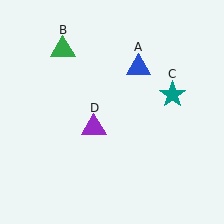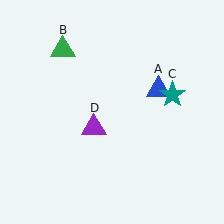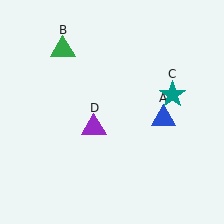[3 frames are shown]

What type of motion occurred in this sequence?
The blue triangle (object A) rotated clockwise around the center of the scene.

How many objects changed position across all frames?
1 object changed position: blue triangle (object A).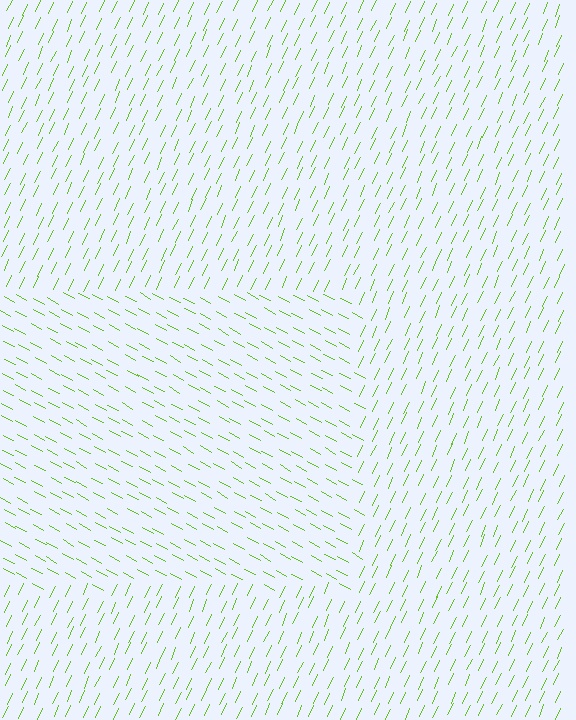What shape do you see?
I see a rectangle.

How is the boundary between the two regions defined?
The boundary is defined purely by a change in line orientation (approximately 86 degrees difference). All lines are the same color and thickness.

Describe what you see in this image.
The image is filled with small lime line segments. A rectangle region in the image has lines oriented differently from the surrounding lines, creating a visible texture boundary.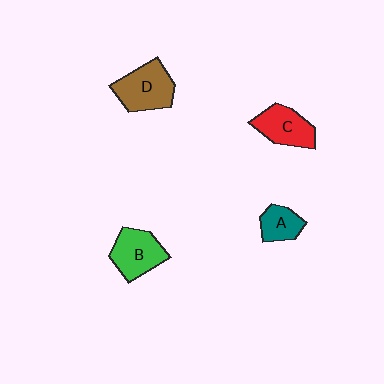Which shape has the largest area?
Shape D (brown).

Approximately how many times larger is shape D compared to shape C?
Approximately 1.2 times.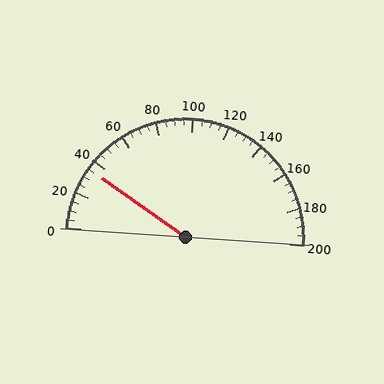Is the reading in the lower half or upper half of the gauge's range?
The reading is in the lower half of the range (0 to 200).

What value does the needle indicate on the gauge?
The needle indicates approximately 35.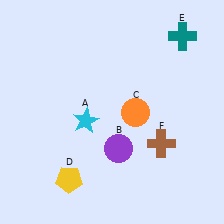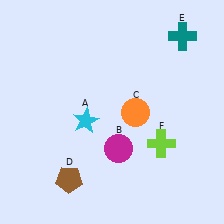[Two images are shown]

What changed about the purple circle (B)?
In Image 1, B is purple. In Image 2, it changed to magenta.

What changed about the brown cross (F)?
In Image 1, F is brown. In Image 2, it changed to lime.